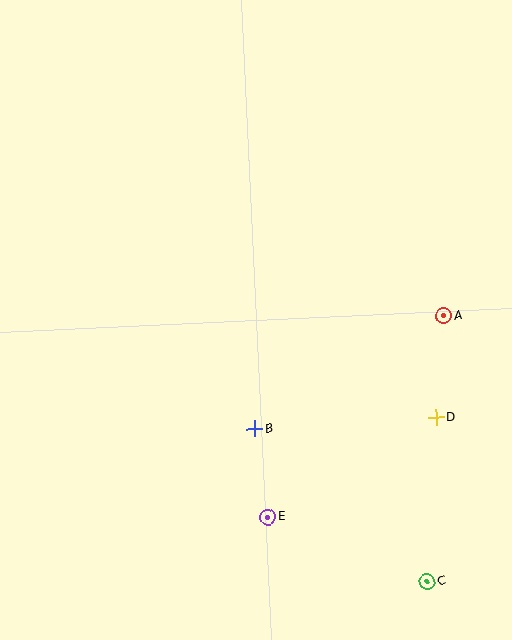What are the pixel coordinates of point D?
Point D is at (436, 417).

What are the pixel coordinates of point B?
Point B is at (255, 429).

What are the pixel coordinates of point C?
Point C is at (427, 581).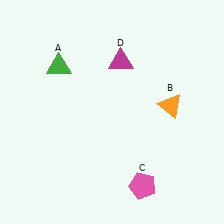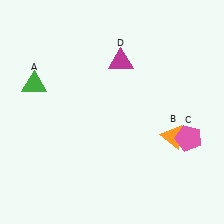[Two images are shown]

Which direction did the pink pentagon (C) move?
The pink pentagon (C) moved up.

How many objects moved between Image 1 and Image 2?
3 objects moved between the two images.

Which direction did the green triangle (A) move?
The green triangle (A) moved left.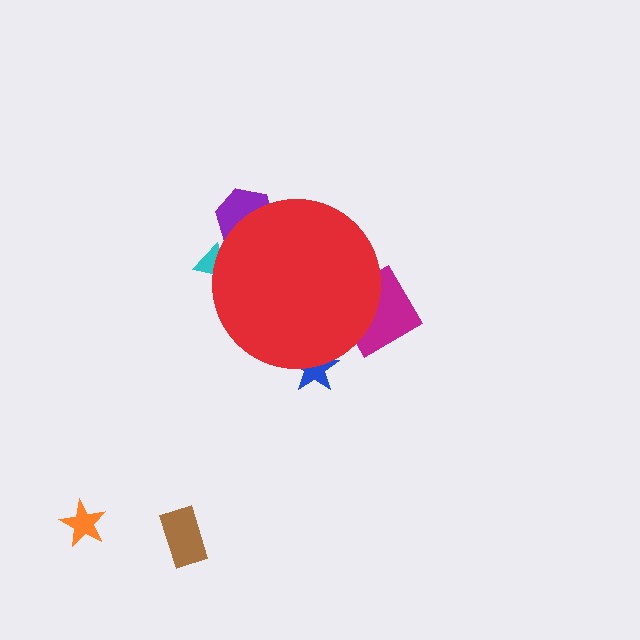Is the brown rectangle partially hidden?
No, the brown rectangle is fully visible.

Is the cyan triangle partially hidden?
Yes, the cyan triangle is partially hidden behind the red circle.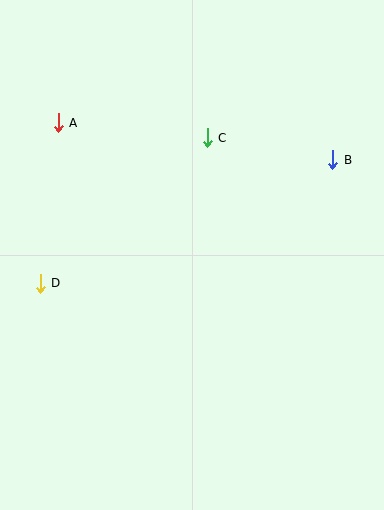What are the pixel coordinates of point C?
Point C is at (207, 138).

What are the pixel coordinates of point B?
Point B is at (333, 160).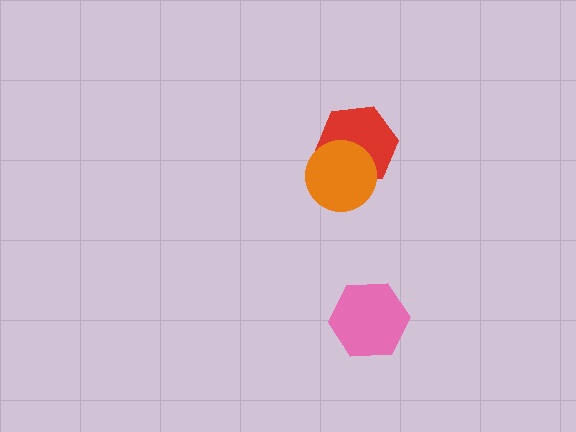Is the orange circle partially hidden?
No, no other shape covers it.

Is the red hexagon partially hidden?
Yes, it is partially covered by another shape.